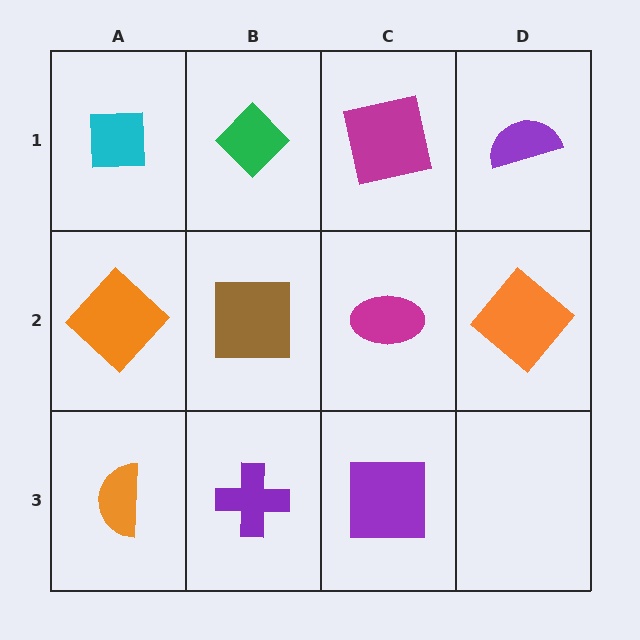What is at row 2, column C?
A magenta ellipse.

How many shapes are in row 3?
3 shapes.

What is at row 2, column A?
An orange diamond.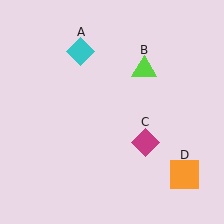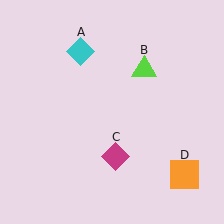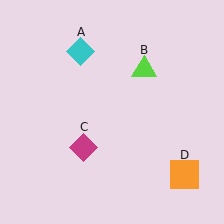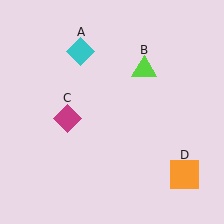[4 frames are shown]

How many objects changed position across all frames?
1 object changed position: magenta diamond (object C).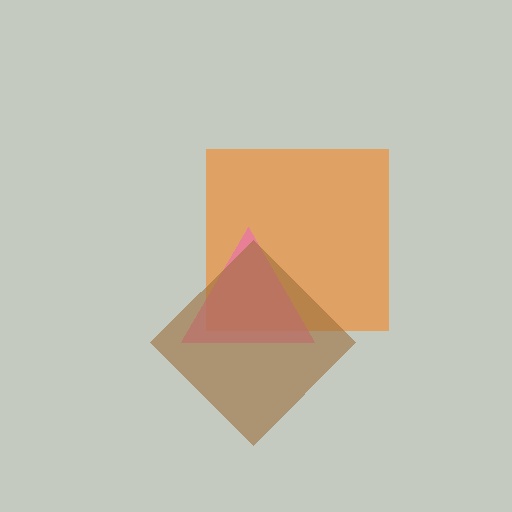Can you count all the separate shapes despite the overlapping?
Yes, there are 3 separate shapes.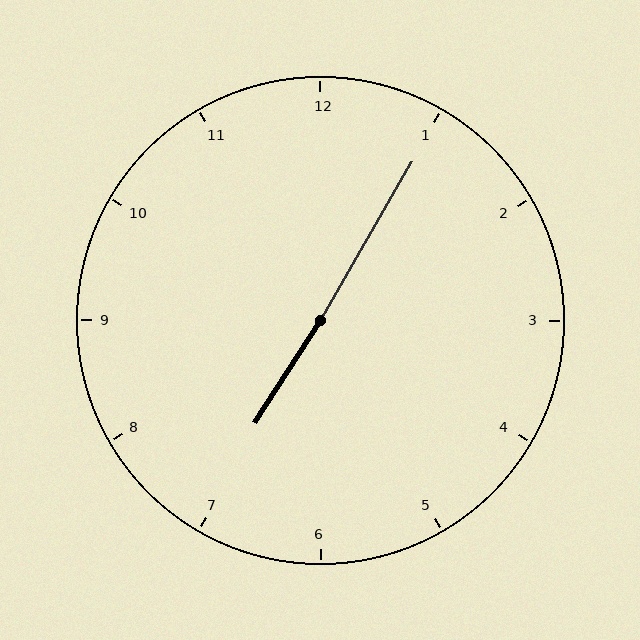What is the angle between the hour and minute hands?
Approximately 178 degrees.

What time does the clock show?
7:05.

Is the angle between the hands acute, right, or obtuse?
It is obtuse.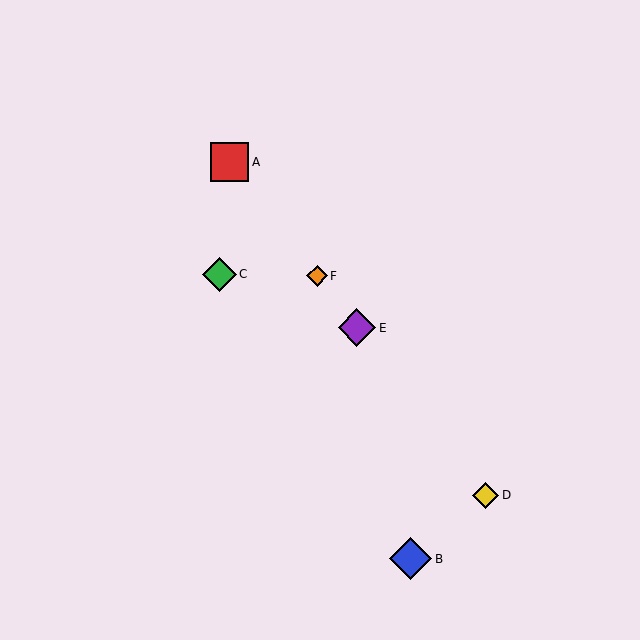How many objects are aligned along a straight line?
4 objects (A, D, E, F) are aligned along a straight line.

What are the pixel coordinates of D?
Object D is at (485, 495).